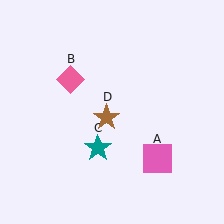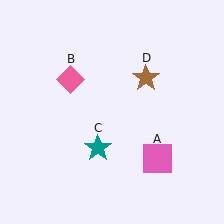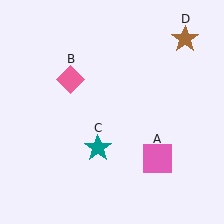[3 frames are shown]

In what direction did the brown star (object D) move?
The brown star (object D) moved up and to the right.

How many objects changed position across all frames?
1 object changed position: brown star (object D).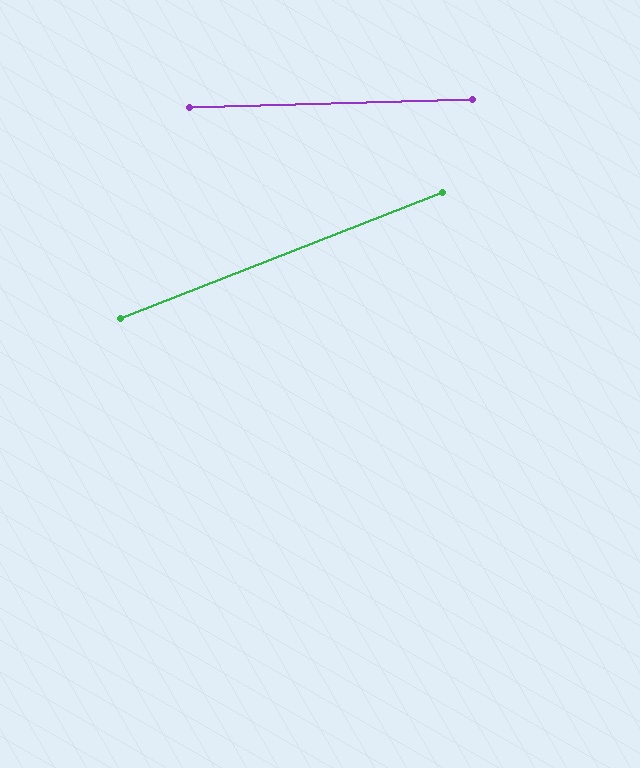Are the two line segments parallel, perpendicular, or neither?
Neither parallel nor perpendicular — they differ by about 20°.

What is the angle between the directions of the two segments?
Approximately 20 degrees.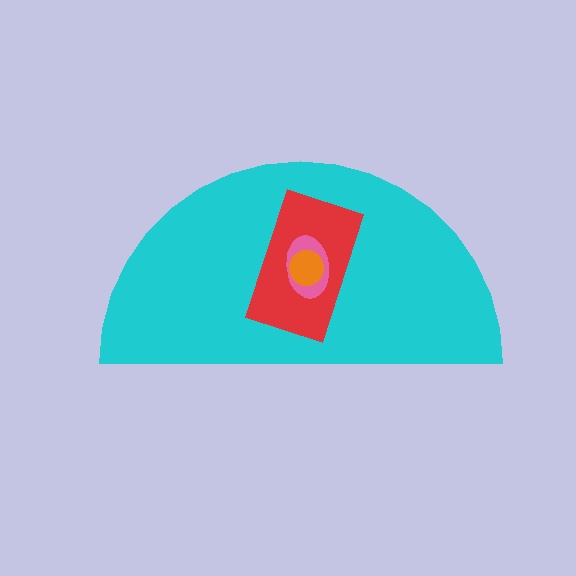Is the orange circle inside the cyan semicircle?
Yes.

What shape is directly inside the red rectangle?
The pink ellipse.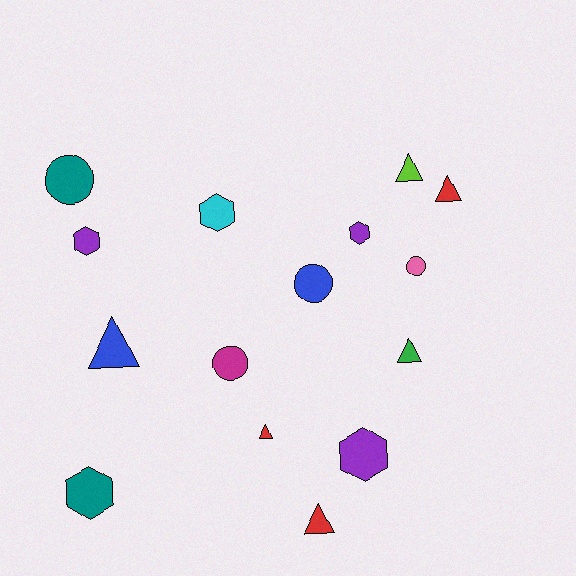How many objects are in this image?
There are 15 objects.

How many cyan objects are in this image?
There is 1 cyan object.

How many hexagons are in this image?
There are 5 hexagons.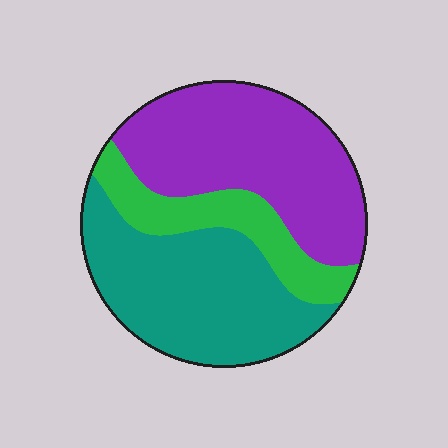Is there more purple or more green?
Purple.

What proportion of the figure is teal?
Teal takes up about two fifths (2/5) of the figure.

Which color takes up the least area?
Green, at roughly 20%.